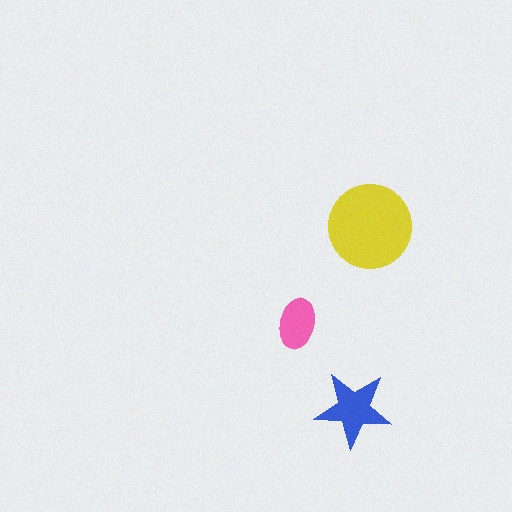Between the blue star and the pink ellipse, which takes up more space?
The blue star.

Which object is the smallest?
The pink ellipse.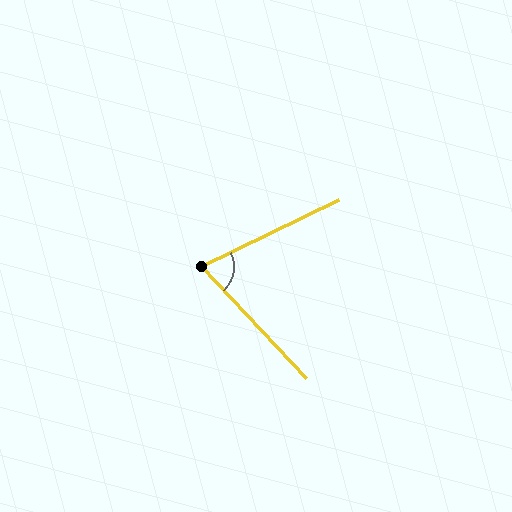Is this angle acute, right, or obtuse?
It is acute.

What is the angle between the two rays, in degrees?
Approximately 73 degrees.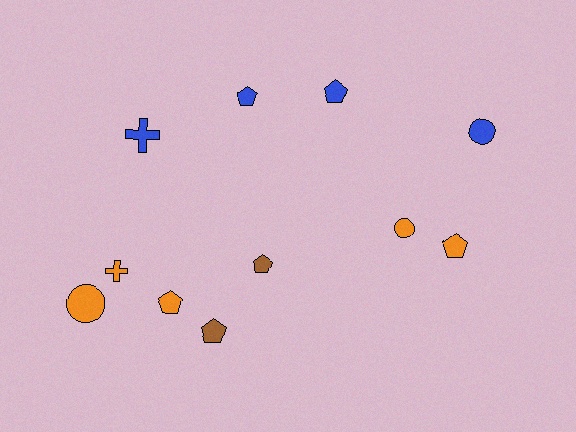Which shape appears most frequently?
Pentagon, with 6 objects.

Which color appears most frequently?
Orange, with 5 objects.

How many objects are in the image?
There are 11 objects.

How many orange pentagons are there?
There are 2 orange pentagons.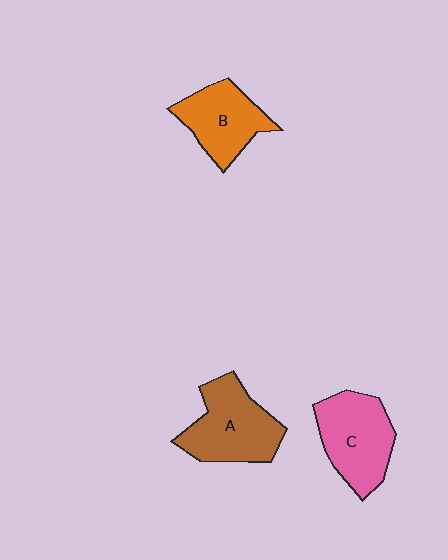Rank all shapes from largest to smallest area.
From largest to smallest: A (brown), C (pink), B (orange).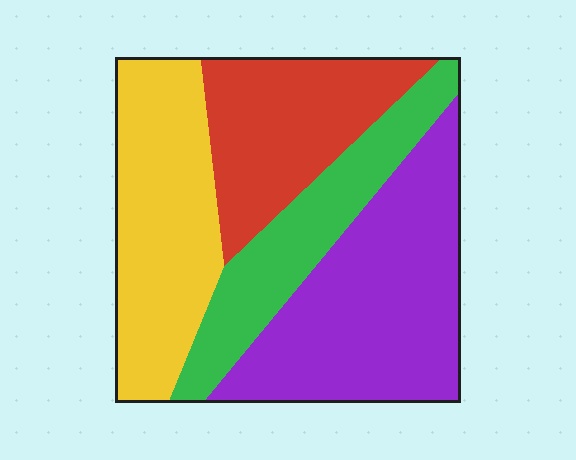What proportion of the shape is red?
Red covers roughly 20% of the shape.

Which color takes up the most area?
Purple, at roughly 35%.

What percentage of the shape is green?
Green covers roughly 20% of the shape.